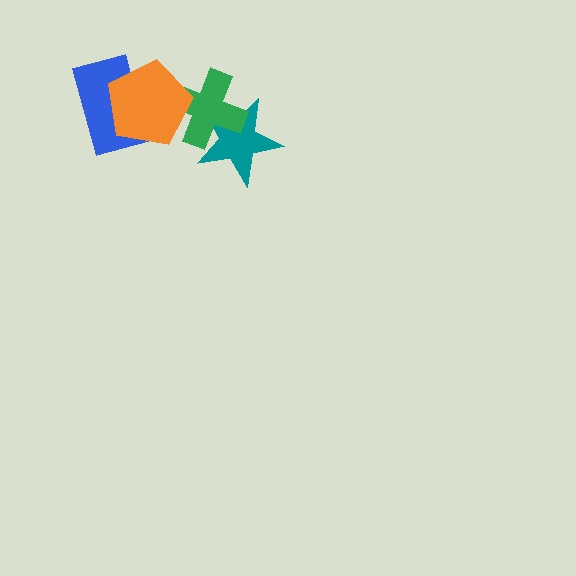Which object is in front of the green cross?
The orange pentagon is in front of the green cross.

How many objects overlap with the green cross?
2 objects overlap with the green cross.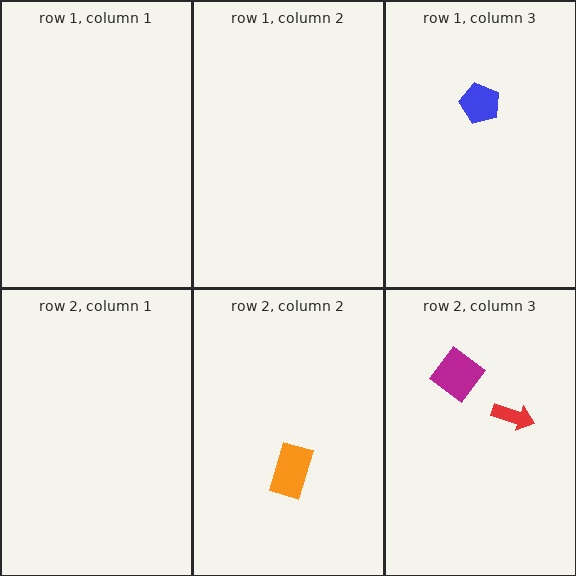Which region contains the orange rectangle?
The row 2, column 2 region.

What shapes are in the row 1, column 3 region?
The blue pentagon.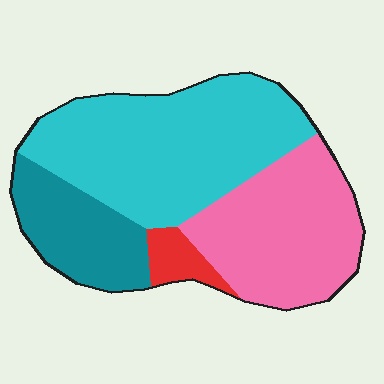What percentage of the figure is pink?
Pink covers roughly 30% of the figure.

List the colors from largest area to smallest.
From largest to smallest: cyan, pink, teal, red.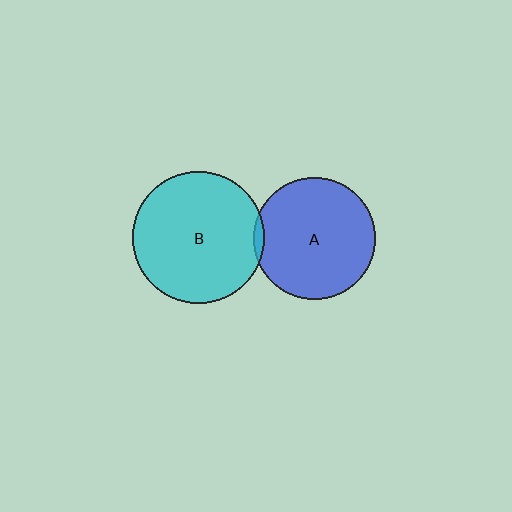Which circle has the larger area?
Circle B (cyan).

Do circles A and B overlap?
Yes.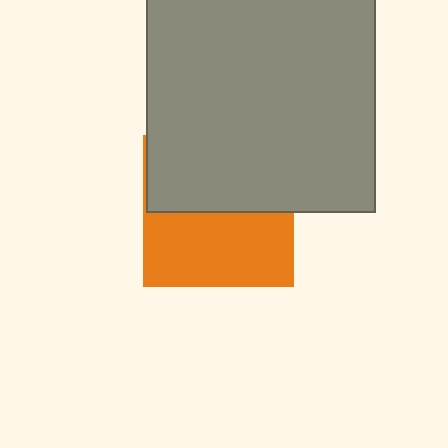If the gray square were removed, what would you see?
You would see the complete orange square.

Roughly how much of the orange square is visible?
About half of it is visible (roughly 49%).